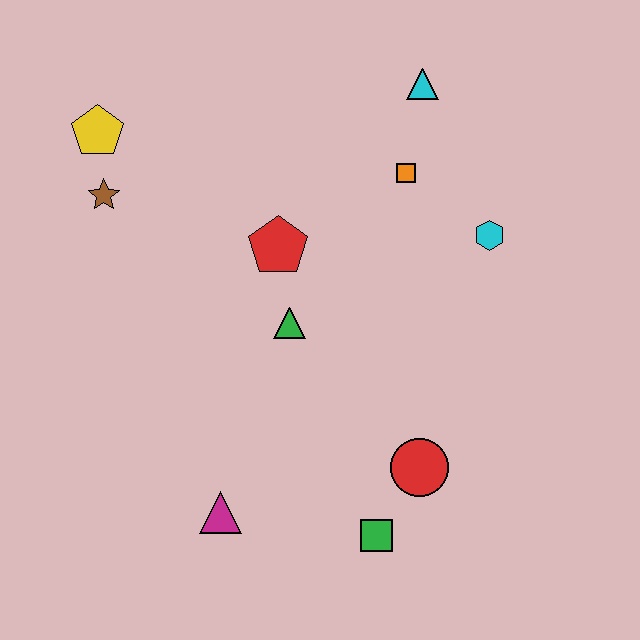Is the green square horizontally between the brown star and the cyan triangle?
Yes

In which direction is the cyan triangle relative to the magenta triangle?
The cyan triangle is above the magenta triangle.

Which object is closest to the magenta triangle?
The green square is closest to the magenta triangle.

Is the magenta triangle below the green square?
No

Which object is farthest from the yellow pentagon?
The green square is farthest from the yellow pentagon.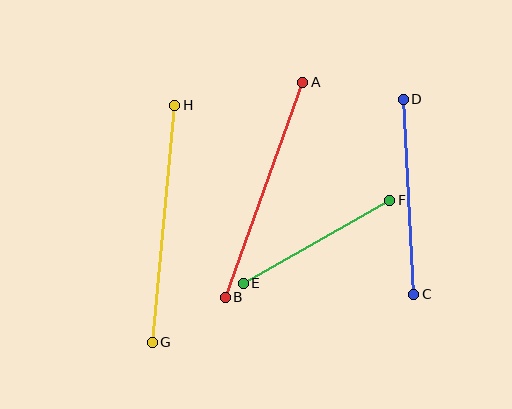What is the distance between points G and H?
The distance is approximately 238 pixels.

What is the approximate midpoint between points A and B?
The midpoint is at approximately (264, 190) pixels.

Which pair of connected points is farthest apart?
Points G and H are farthest apart.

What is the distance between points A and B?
The distance is approximately 228 pixels.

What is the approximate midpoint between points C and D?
The midpoint is at approximately (408, 197) pixels.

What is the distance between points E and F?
The distance is approximately 168 pixels.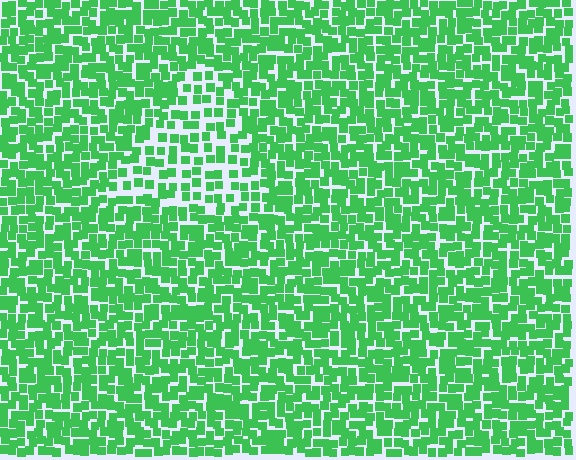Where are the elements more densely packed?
The elements are more densely packed outside the triangle boundary.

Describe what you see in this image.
The image contains small green elements arranged at two different densities. A triangle-shaped region is visible where the elements are less densely packed than the surrounding area.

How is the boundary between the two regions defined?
The boundary is defined by a change in element density (approximately 1.8x ratio). All elements are the same color, size, and shape.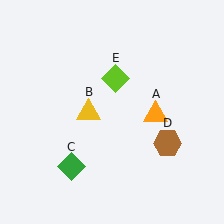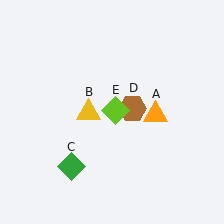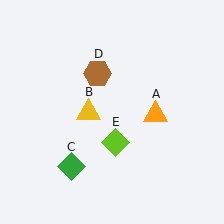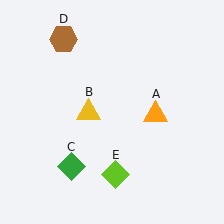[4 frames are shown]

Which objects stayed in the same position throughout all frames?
Orange triangle (object A) and yellow triangle (object B) and green diamond (object C) remained stationary.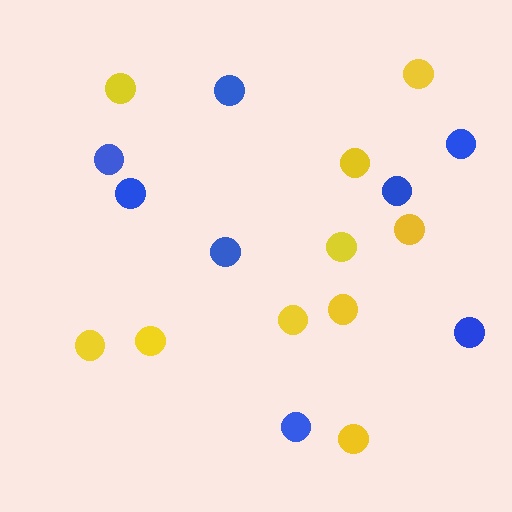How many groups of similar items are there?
There are 2 groups: one group of blue circles (8) and one group of yellow circles (10).